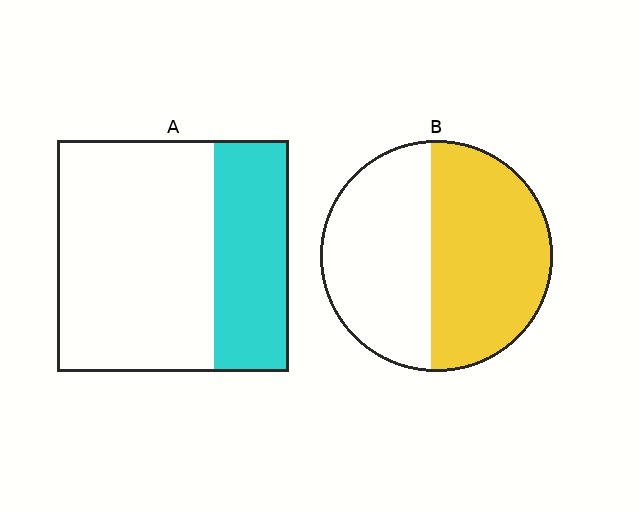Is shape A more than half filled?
No.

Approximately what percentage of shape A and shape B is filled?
A is approximately 30% and B is approximately 55%.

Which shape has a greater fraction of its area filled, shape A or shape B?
Shape B.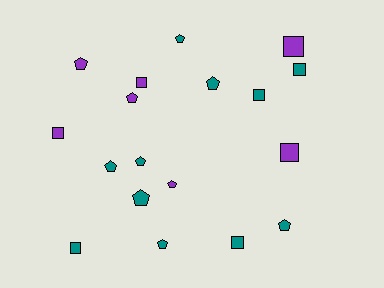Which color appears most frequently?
Teal, with 11 objects.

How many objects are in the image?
There are 18 objects.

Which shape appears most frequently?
Pentagon, with 10 objects.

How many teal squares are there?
There are 4 teal squares.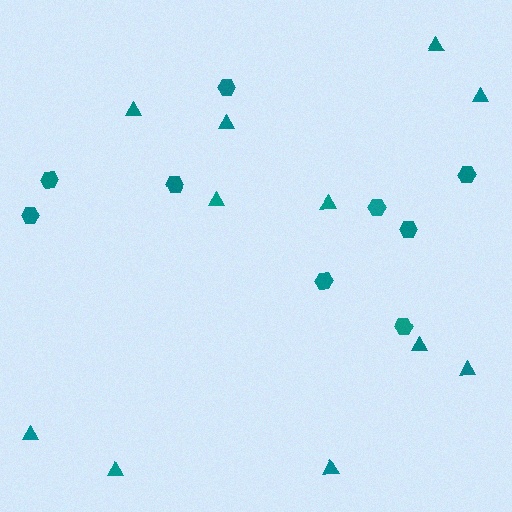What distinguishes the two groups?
There are 2 groups: one group of hexagons (9) and one group of triangles (11).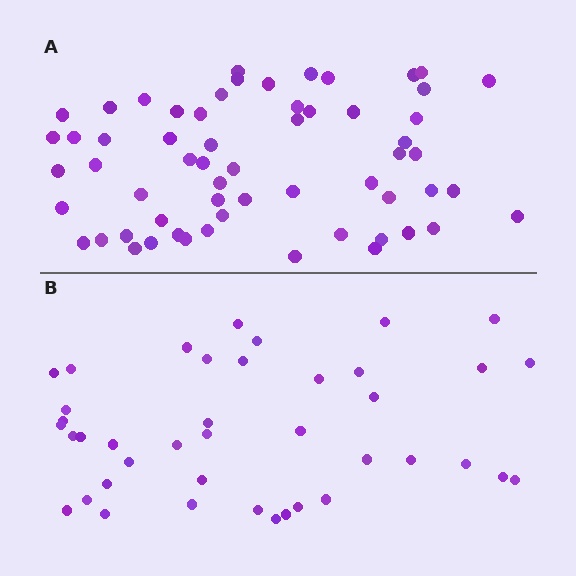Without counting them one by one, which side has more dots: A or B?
Region A (the top region) has more dots.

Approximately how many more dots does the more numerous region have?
Region A has approximately 20 more dots than region B.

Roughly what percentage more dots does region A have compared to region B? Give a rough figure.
About 45% more.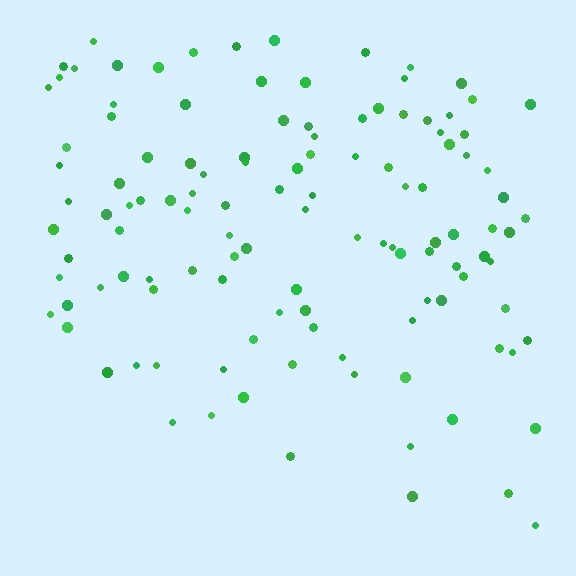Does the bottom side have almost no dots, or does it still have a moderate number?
Still a moderate number, just noticeably fewer than the top.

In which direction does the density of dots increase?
From bottom to top, with the top side densest.